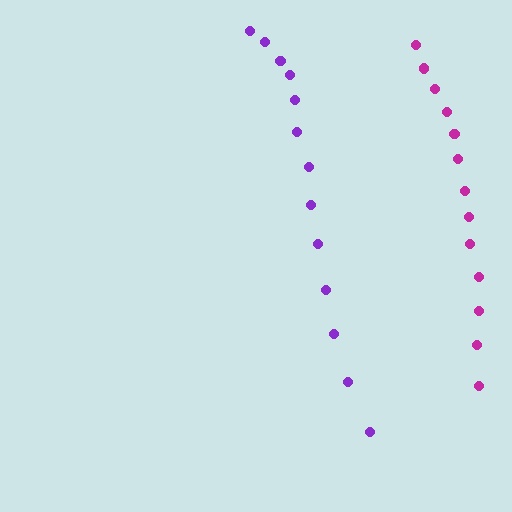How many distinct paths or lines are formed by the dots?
There are 2 distinct paths.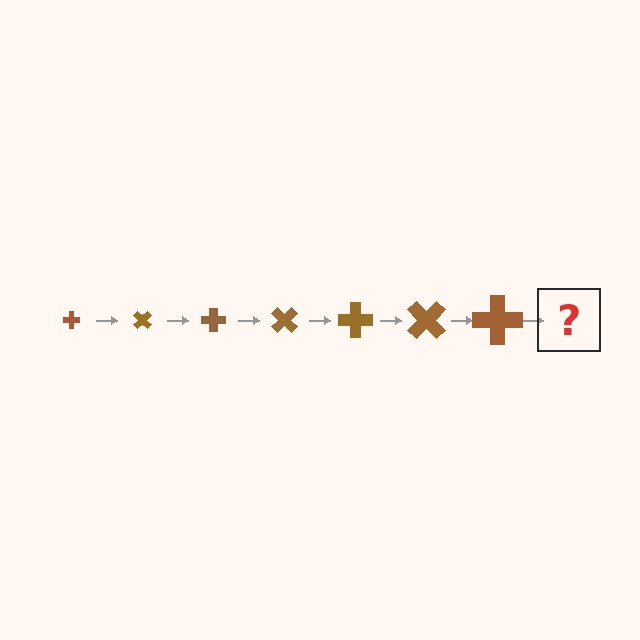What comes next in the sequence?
The next element should be a cross, larger than the previous one and rotated 315 degrees from the start.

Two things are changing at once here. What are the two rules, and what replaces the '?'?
The two rules are that the cross grows larger each step and it rotates 45 degrees each step. The '?' should be a cross, larger than the previous one and rotated 315 degrees from the start.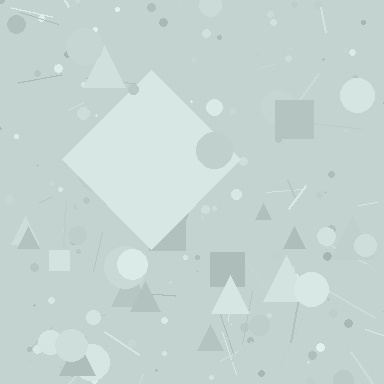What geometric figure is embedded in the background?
A diamond is embedded in the background.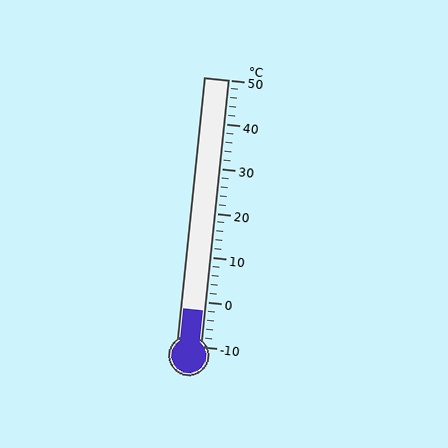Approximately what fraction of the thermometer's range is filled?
The thermometer is filled to approximately 15% of its range.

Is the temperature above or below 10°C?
The temperature is below 10°C.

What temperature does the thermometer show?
The thermometer shows approximately -2°C.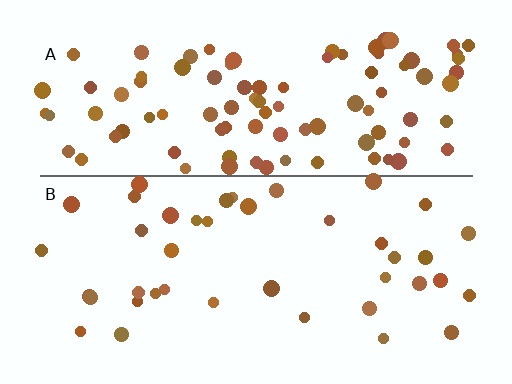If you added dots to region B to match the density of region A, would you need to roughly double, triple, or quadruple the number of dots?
Approximately double.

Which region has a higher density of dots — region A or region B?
A (the top).